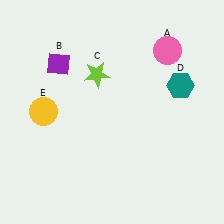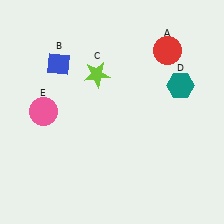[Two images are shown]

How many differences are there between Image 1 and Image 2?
There are 3 differences between the two images.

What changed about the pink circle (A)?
In Image 1, A is pink. In Image 2, it changed to red.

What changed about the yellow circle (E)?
In Image 1, E is yellow. In Image 2, it changed to pink.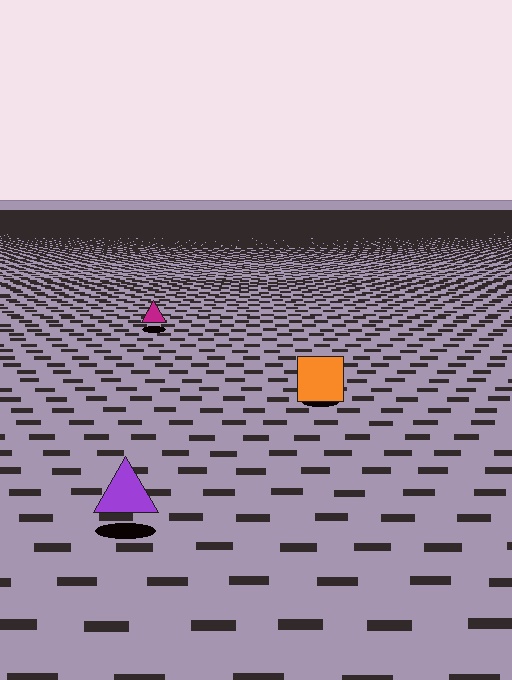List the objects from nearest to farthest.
From nearest to farthest: the purple triangle, the orange square, the magenta triangle.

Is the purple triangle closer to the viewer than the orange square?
Yes. The purple triangle is closer — you can tell from the texture gradient: the ground texture is coarser near it.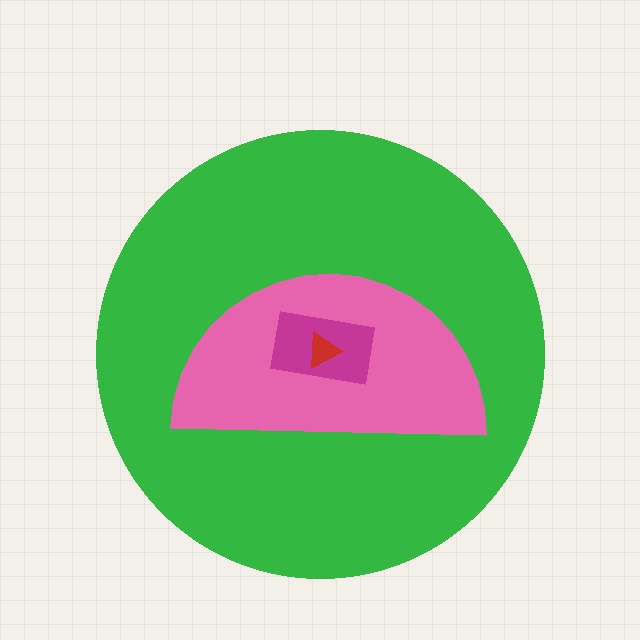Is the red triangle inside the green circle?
Yes.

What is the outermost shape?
The green circle.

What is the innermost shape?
The red triangle.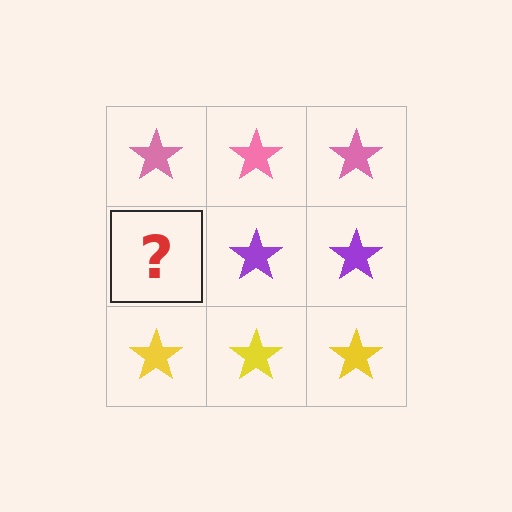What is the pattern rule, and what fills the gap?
The rule is that each row has a consistent color. The gap should be filled with a purple star.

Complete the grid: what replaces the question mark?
The question mark should be replaced with a purple star.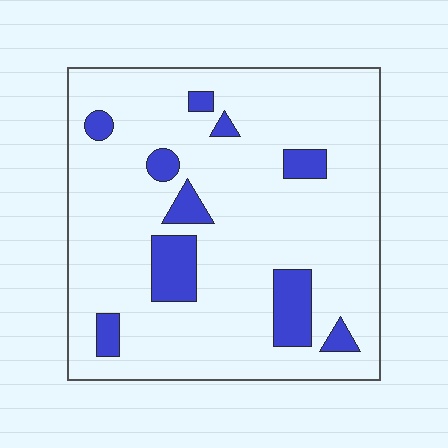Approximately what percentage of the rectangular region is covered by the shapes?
Approximately 15%.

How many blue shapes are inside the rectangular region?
10.